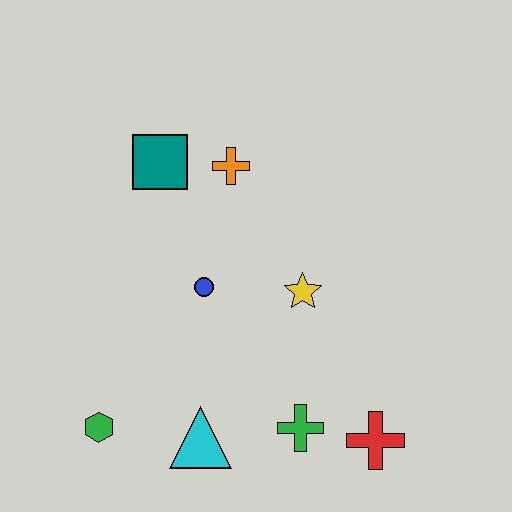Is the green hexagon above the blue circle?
No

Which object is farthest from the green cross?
The teal square is farthest from the green cross.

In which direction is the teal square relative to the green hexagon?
The teal square is above the green hexagon.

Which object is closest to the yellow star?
The blue circle is closest to the yellow star.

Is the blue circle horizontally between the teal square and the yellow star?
Yes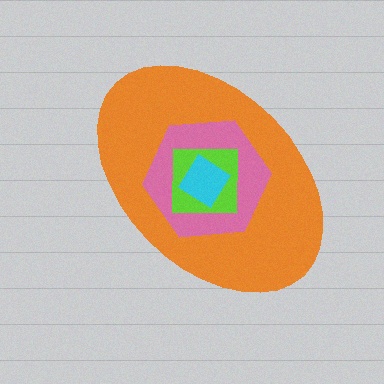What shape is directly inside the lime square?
The cyan diamond.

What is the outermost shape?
The orange ellipse.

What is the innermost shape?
The cyan diamond.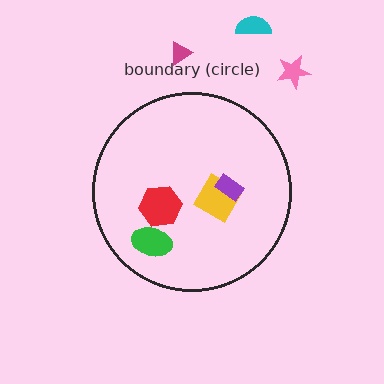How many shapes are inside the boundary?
4 inside, 3 outside.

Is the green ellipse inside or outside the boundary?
Inside.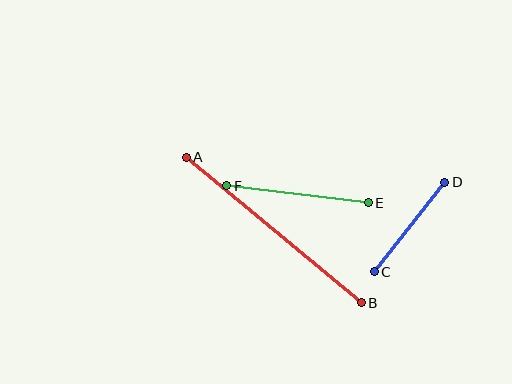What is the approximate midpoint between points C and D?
The midpoint is at approximately (409, 227) pixels.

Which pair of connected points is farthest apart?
Points A and B are farthest apart.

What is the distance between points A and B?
The distance is approximately 228 pixels.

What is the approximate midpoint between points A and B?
The midpoint is at approximately (274, 230) pixels.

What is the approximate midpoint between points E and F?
The midpoint is at approximately (297, 194) pixels.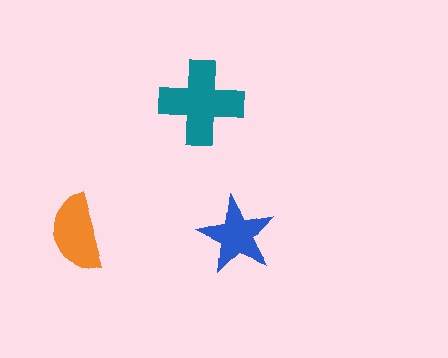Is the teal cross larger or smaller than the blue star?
Larger.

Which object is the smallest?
The blue star.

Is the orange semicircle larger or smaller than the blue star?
Larger.